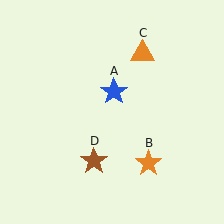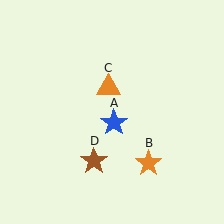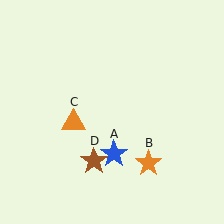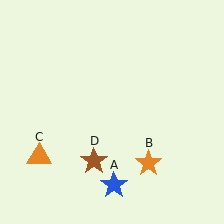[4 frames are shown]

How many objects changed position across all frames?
2 objects changed position: blue star (object A), orange triangle (object C).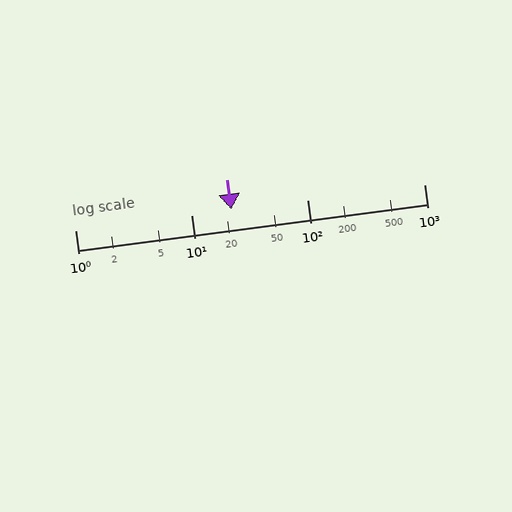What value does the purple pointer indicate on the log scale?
The pointer indicates approximately 22.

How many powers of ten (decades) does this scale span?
The scale spans 3 decades, from 1 to 1000.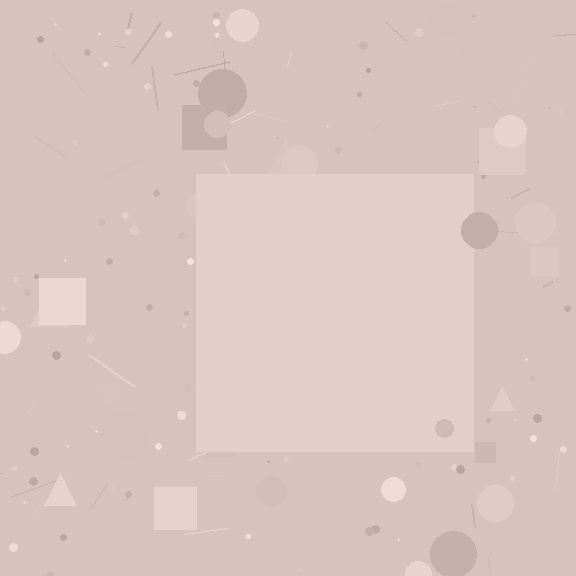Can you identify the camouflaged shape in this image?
The camouflaged shape is a square.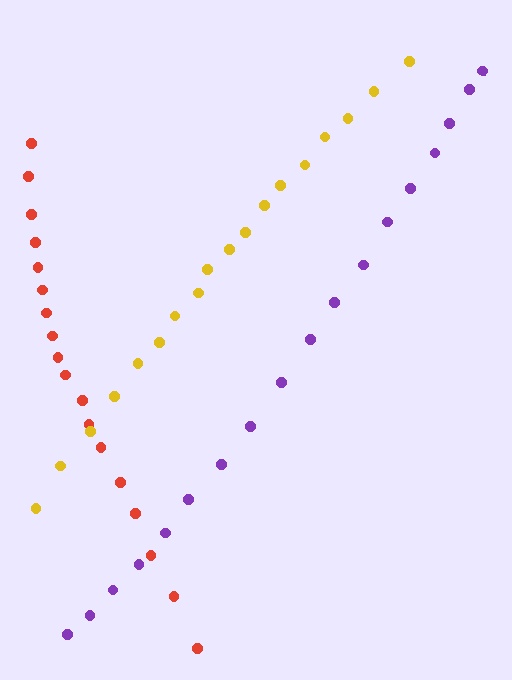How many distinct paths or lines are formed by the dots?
There are 3 distinct paths.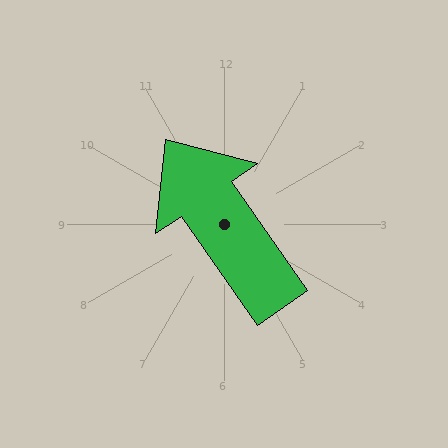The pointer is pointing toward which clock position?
Roughly 11 o'clock.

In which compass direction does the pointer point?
Northwest.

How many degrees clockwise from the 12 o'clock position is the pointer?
Approximately 325 degrees.